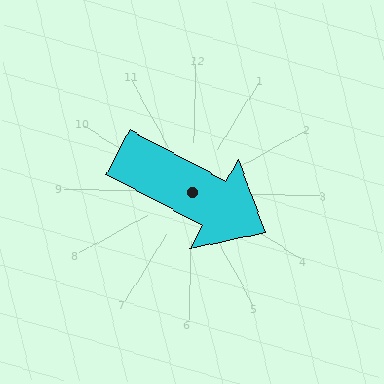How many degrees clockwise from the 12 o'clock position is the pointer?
Approximately 117 degrees.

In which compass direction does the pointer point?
Southeast.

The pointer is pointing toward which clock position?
Roughly 4 o'clock.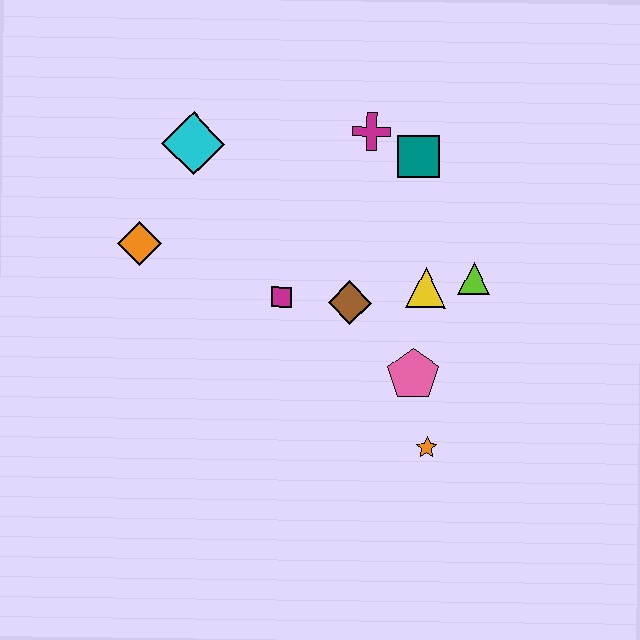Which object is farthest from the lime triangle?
The orange diamond is farthest from the lime triangle.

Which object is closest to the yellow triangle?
The lime triangle is closest to the yellow triangle.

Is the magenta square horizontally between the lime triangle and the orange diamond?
Yes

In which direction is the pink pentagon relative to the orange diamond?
The pink pentagon is to the right of the orange diamond.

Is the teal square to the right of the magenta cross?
Yes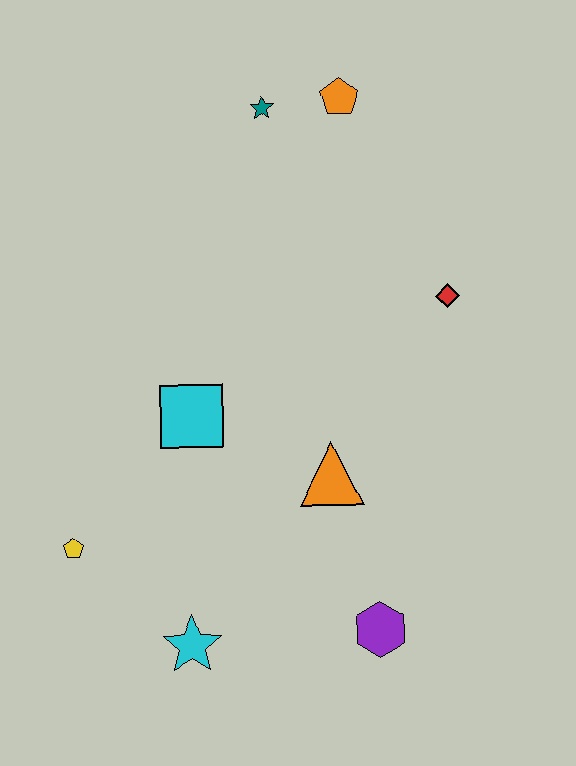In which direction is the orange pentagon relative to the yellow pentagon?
The orange pentagon is above the yellow pentagon.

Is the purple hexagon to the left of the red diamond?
Yes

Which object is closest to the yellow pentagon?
The cyan star is closest to the yellow pentagon.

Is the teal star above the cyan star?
Yes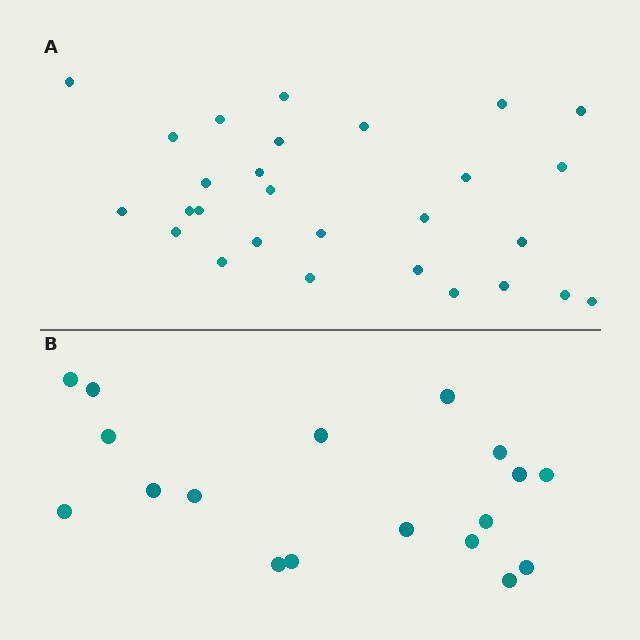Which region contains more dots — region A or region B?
Region A (the top region) has more dots.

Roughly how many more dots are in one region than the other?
Region A has roughly 10 or so more dots than region B.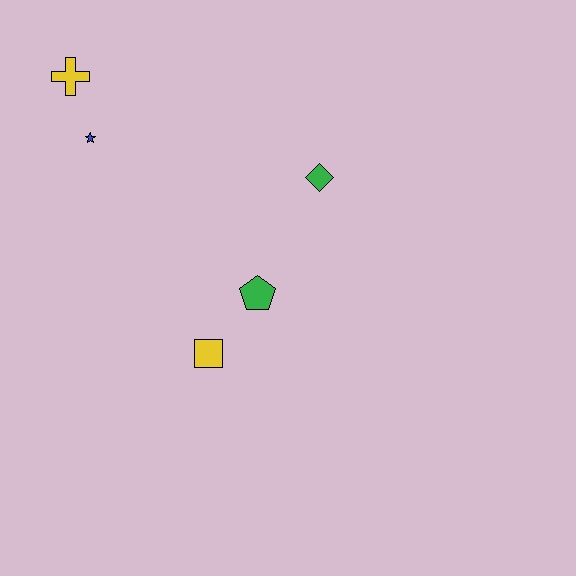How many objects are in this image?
There are 5 objects.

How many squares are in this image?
There is 1 square.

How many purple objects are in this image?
There are no purple objects.